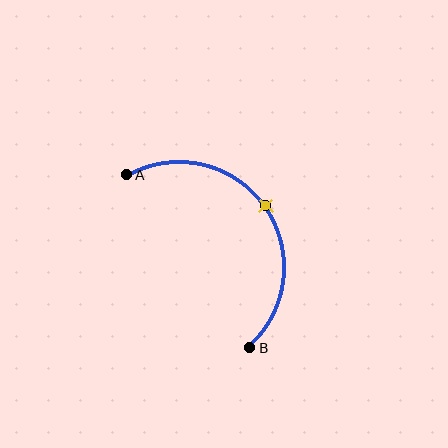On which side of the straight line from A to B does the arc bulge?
The arc bulges above and to the right of the straight line connecting A and B.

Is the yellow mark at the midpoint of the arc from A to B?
Yes. The yellow mark lies on the arc at equal arc-length from both A and B — it is the arc midpoint.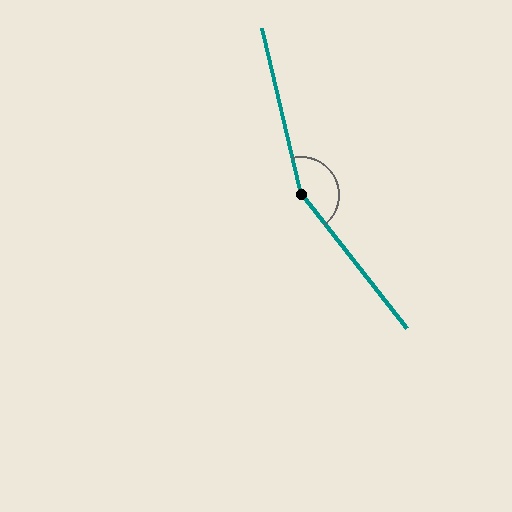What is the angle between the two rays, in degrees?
Approximately 155 degrees.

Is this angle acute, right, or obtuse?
It is obtuse.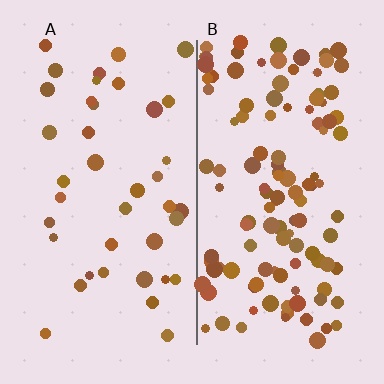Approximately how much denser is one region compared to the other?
Approximately 3.1× — region B over region A.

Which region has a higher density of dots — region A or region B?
B (the right).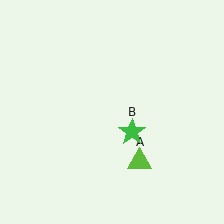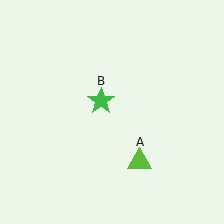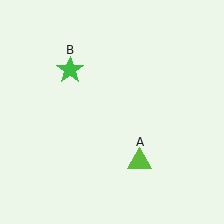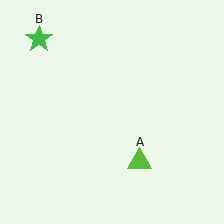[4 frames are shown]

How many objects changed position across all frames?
1 object changed position: green star (object B).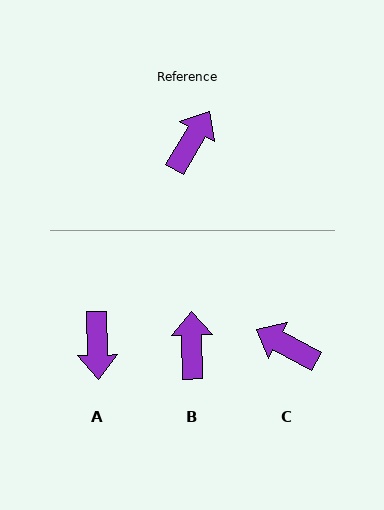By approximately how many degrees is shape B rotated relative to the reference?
Approximately 32 degrees counter-clockwise.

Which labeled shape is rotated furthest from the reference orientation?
A, about 148 degrees away.